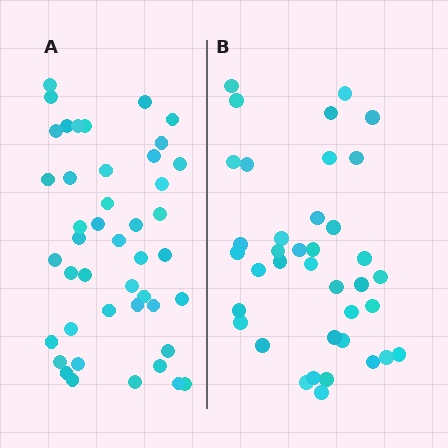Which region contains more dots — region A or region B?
Region A (the left region) has more dots.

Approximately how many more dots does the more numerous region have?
Region A has about 6 more dots than region B.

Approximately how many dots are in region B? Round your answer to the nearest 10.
About 40 dots. (The exact count is 38, which rounds to 40.)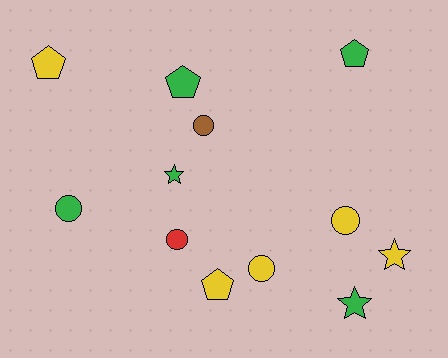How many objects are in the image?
There are 12 objects.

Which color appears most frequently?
Green, with 5 objects.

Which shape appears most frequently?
Circle, with 5 objects.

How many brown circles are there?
There is 1 brown circle.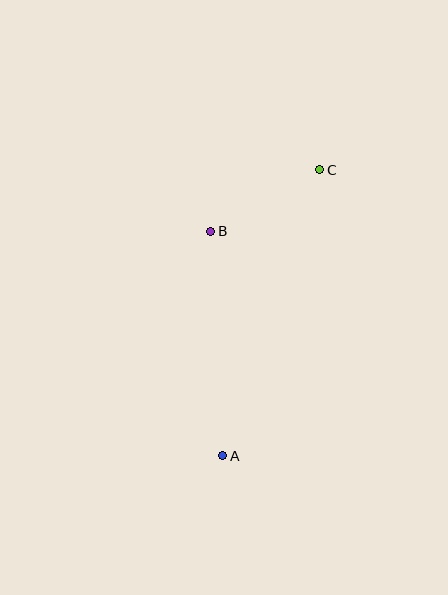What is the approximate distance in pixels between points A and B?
The distance between A and B is approximately 225 pixels.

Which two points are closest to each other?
Points B and C are closest to each other.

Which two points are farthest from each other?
Points A and C are farthest from each other.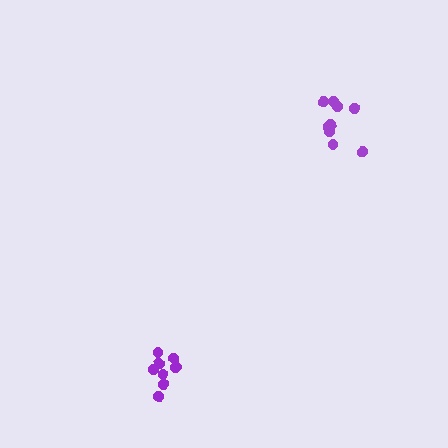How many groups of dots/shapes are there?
There are 2 groups.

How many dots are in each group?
Group 1: 9 dots, Group 2: 9 dots (18 total).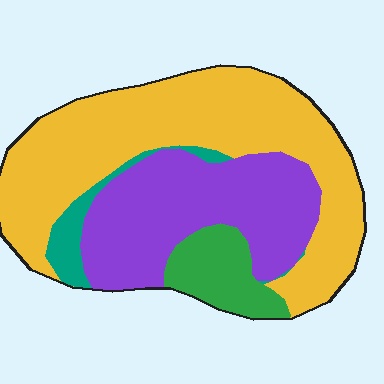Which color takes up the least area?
Teal, at roughly 5%.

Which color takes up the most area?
Yellow, at roughly 50%.